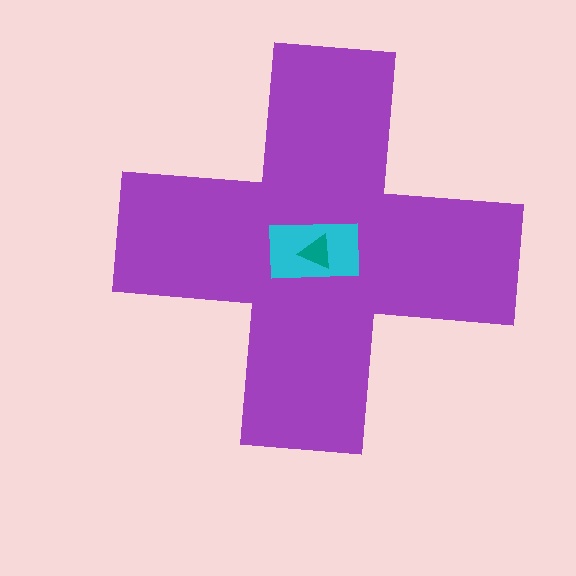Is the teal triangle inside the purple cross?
Yes.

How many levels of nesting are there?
3.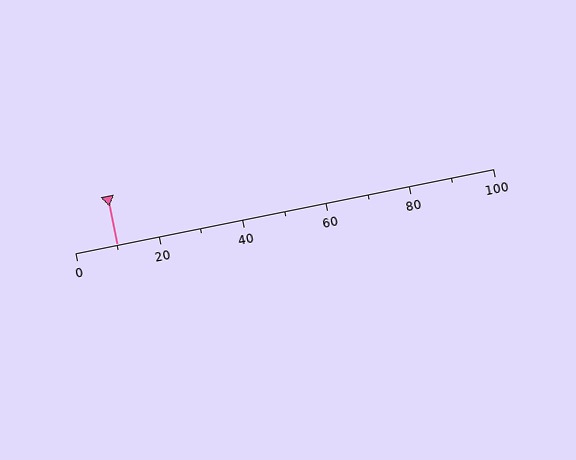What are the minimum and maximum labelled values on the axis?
The axis runs from 0 to 100.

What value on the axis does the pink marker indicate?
The marker indicates approximately 10.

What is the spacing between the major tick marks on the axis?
The major ticks are spaced 20 apart.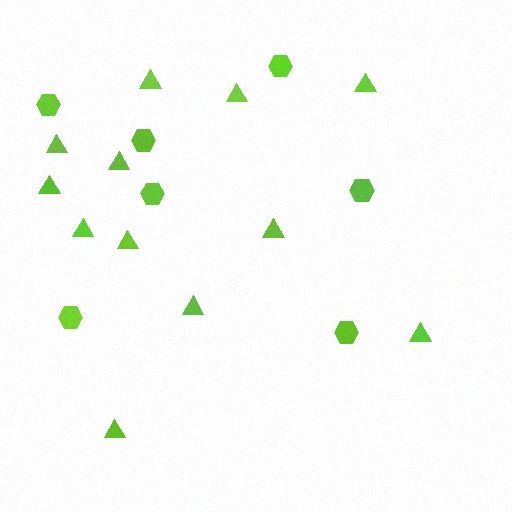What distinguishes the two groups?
There are 2 groups: one group of triangles (12) and one group of hexagons (7).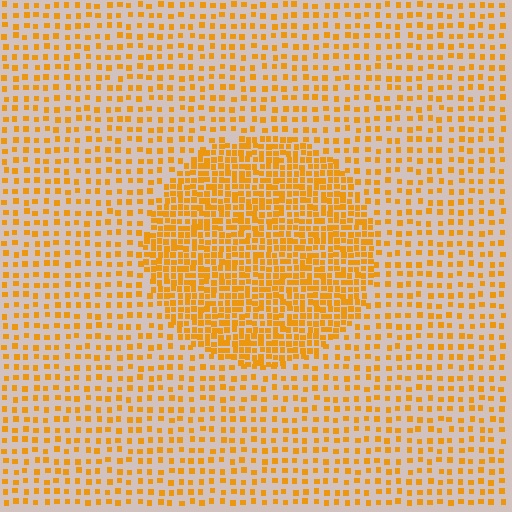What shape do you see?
I see a circle.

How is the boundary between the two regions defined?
The boundary is defined by a change in element density (approximately 2.3x ratio). All elements are the same color, size, and shape.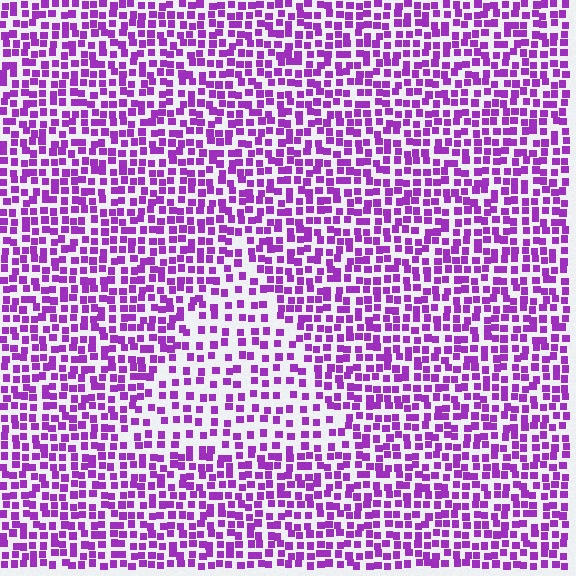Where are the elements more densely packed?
The elements are more densely packed outside the triangle boundary.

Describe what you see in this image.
The image contains small purple elements arranged at two different densities. A triangle-shaped region is visible where the elements are less densely packed than the surrounding area.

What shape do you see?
I see a triangle.